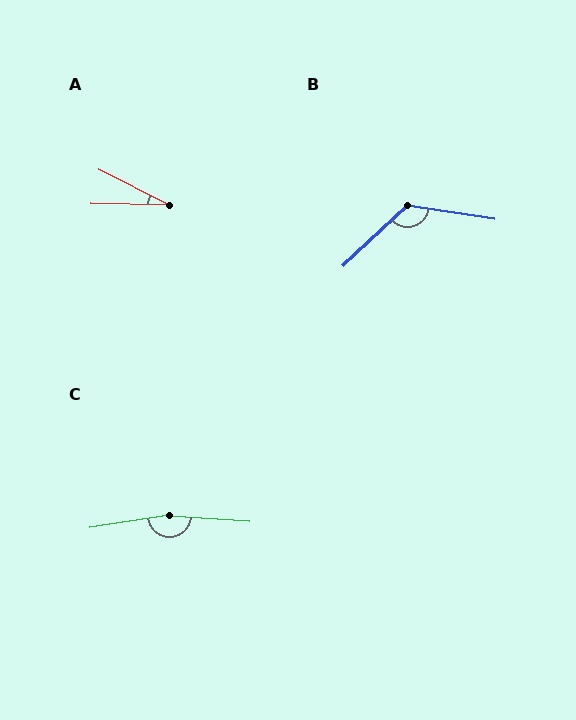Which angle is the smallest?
A, at approximately 25 degrees.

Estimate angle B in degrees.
Approximately 128 degrees.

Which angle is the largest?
C, at approximately 167 degrees.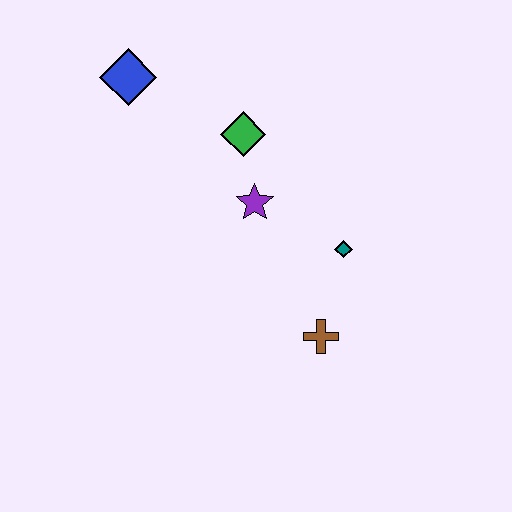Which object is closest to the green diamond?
The purple star is closest to the green diamond.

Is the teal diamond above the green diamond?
No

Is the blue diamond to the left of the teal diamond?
Yes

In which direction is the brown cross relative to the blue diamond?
The brown cross is below the blue diamond.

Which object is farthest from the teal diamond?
The blue diamond is farthest from the teal diamond.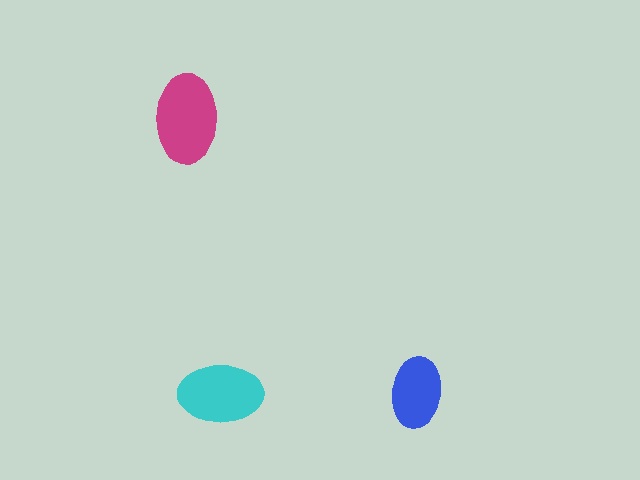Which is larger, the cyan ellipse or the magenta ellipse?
The magenta one.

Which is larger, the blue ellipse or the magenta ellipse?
The magenta one.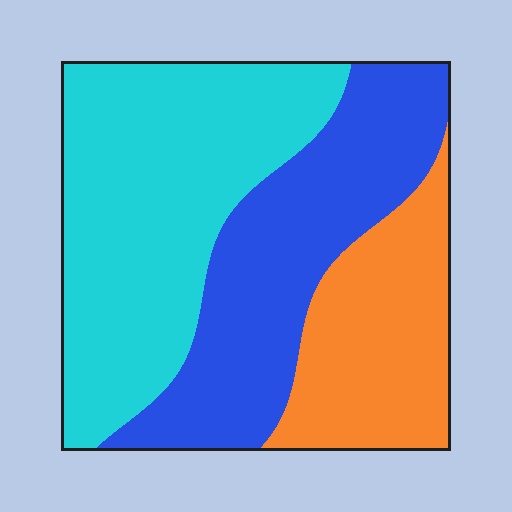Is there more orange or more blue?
Blue.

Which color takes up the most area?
Cyan, at roughly 45%.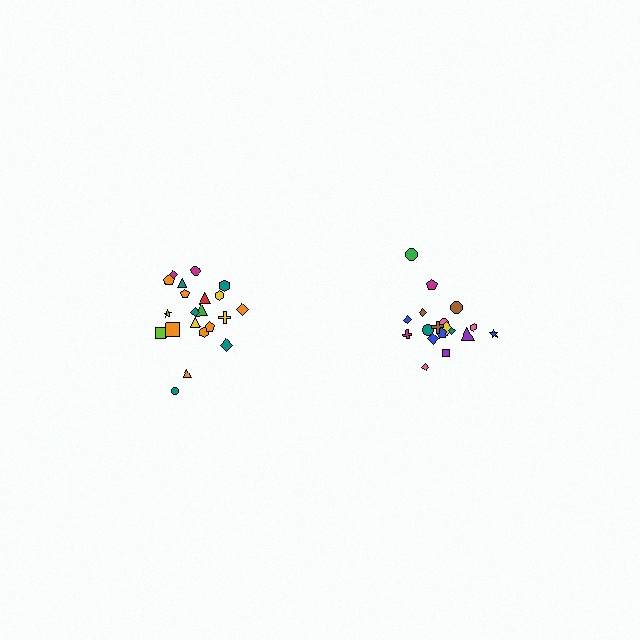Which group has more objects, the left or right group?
The left group.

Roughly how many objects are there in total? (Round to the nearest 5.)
Roughly 40 objects in total.